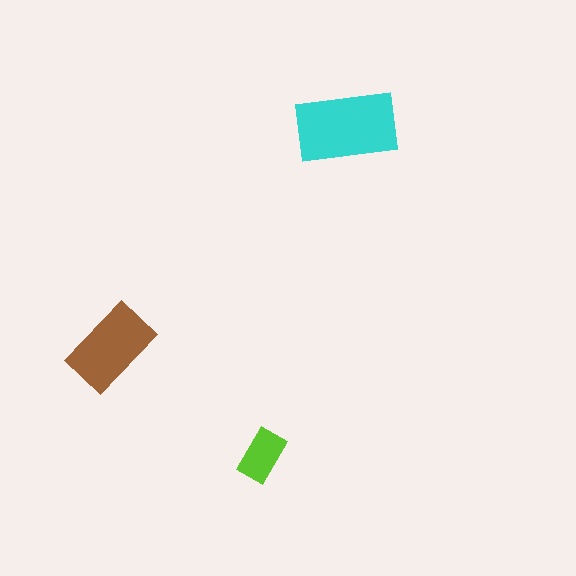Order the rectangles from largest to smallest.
the cyan one, the brown one, the lime one.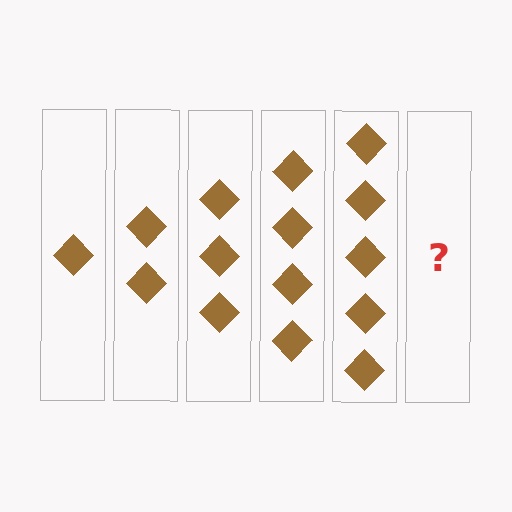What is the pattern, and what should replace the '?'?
The pattern is that each step adds one more diamond. The '?' should be 6 diamonds.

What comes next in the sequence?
The next element should be 6 diamonds.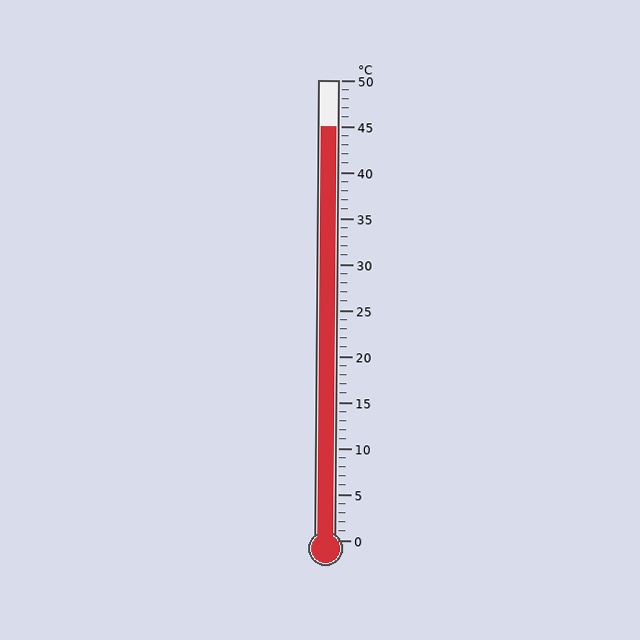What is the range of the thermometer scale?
The thermometer scale ranges from 0°C to 50°C.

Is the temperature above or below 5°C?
The temperature is above 5°C.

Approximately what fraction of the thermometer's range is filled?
The thermometer is filled to approximately 90% of its range.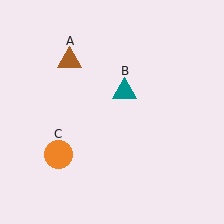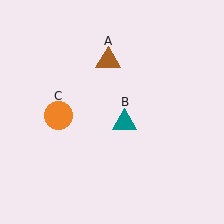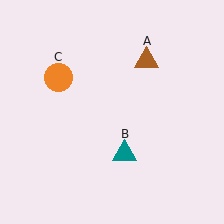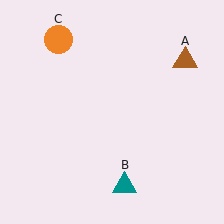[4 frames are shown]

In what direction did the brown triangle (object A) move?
The brown triangle (object A) moved right.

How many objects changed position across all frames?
3 objects changed position: brown triangle (object A), teal triangle (object B), orange circle (object C).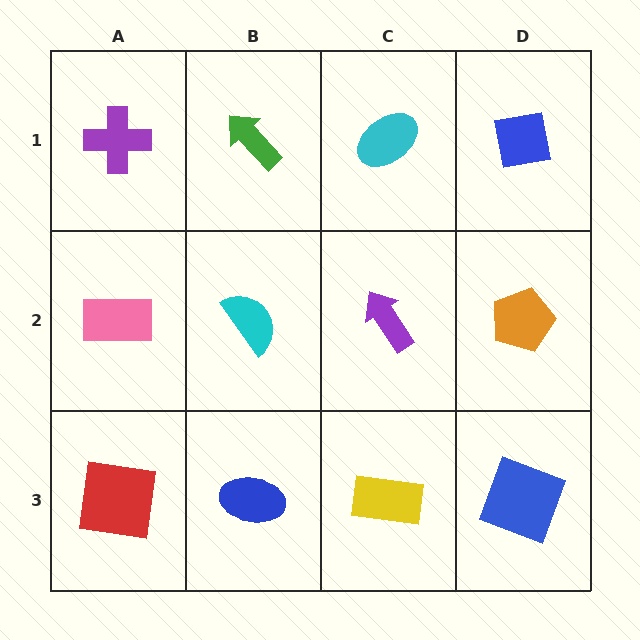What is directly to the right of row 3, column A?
A blue ellipse.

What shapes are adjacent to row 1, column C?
A purple arrow (row 2, column C), a green arrow (row 1, column B), a blue square (row 1, column D).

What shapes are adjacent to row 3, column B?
A cyan semicircle (row 2, column B), a red square (row 3, column A), a yellow rectangle (row 3, column C).